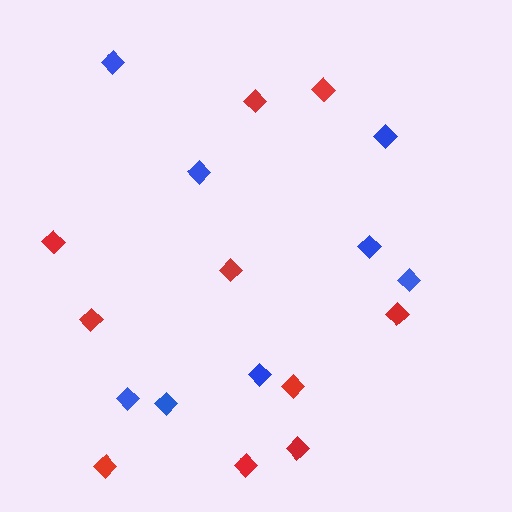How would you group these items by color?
There are 2 groups: one group of blue diamonds (8) and one group of red diamonds (10).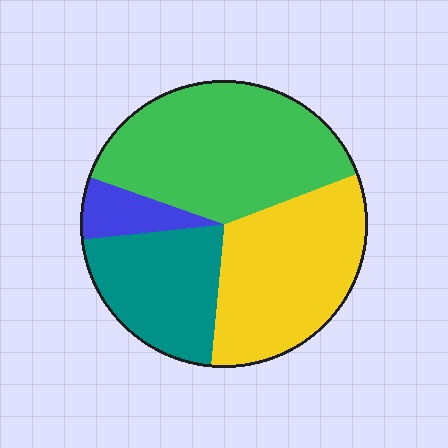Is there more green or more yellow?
Green.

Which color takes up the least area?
Blue, at roughly 5%.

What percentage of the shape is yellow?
Yellow takes up between a quarter and a half of the shape.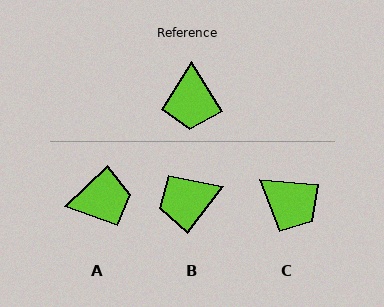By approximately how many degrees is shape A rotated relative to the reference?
Approximately 102 degrees counter-clockwise.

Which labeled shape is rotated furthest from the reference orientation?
A, about 102 degrees away.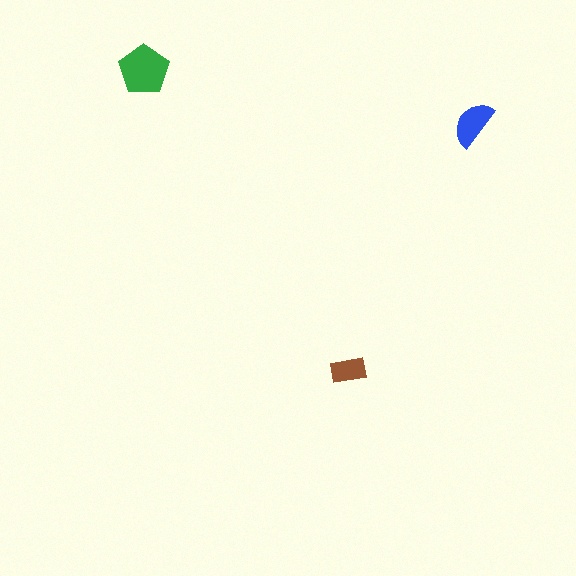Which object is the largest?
The green pentagon.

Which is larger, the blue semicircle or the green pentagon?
The green pentagon.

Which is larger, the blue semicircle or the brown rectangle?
The blue semicircle.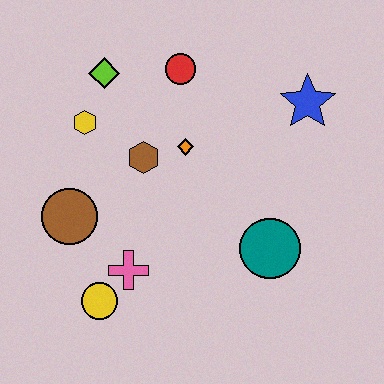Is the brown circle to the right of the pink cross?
No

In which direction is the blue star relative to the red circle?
The blue star is to the right of the red circle.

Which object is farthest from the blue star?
The yellow circle is farthest from the blue star.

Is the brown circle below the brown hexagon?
Yes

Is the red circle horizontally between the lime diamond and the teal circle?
Yes